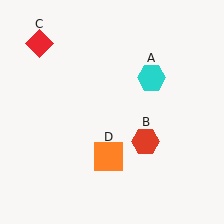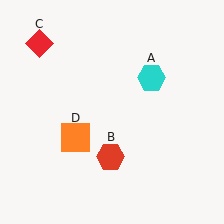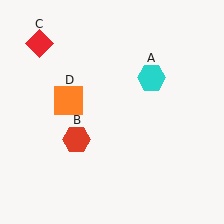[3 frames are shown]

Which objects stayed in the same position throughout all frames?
Cyan hexagon (object A) and red diamond (object C) remained stationary.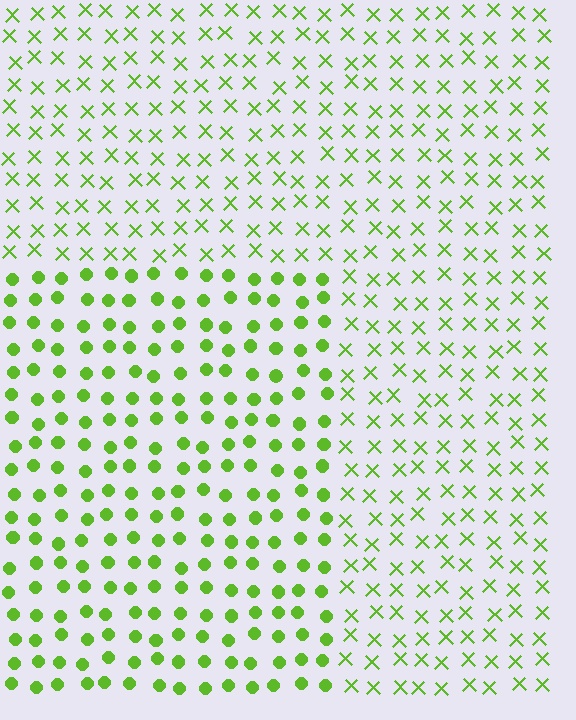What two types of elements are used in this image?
The image uses circles inside the rectangle region and X marks outside it.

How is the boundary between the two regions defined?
The boundary is defined by a change in element shape: circles inside vs. X marks outside. All elements share the same color and spacing.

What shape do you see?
I see a rectangle.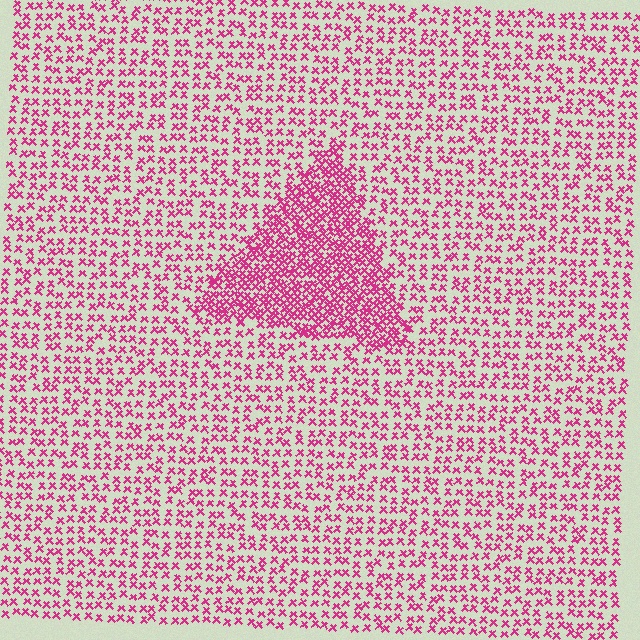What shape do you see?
I see a triangle.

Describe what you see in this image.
The image contains small magenta elements arranged at two different densities. A triangle-shaped region is visible where the elements are more densely packed than the surrounding area.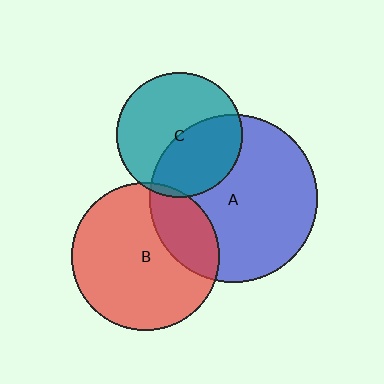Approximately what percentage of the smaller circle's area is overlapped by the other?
Approximately 25%.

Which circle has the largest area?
Circle A (blue).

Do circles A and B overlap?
Yes.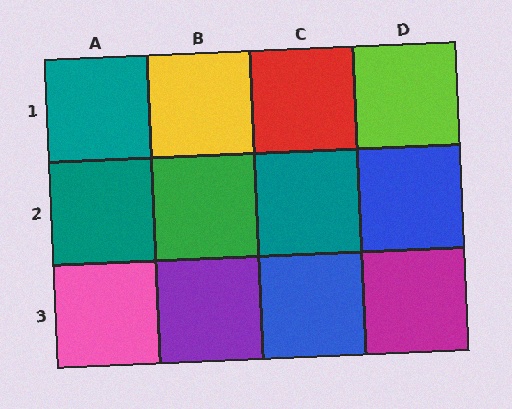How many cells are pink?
1 cell is pink.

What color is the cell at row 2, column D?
Blue.